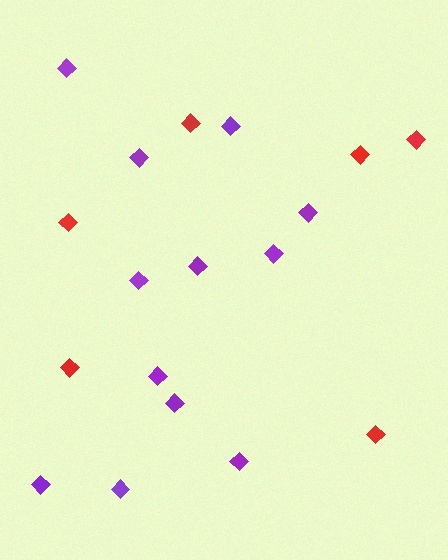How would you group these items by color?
There are 2 groups: one group of red diamonds (6) and one group of purple diamonds (12).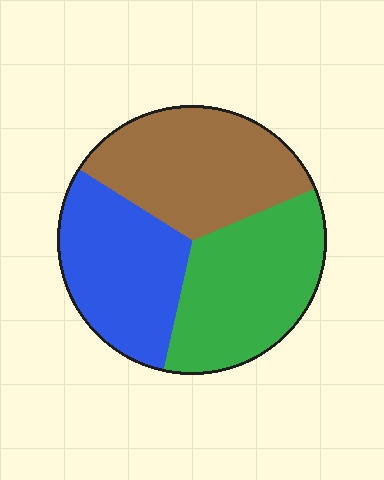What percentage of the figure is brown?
Brown takes up between a third and a half of the figure.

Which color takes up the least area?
Blue, at roughly 30%.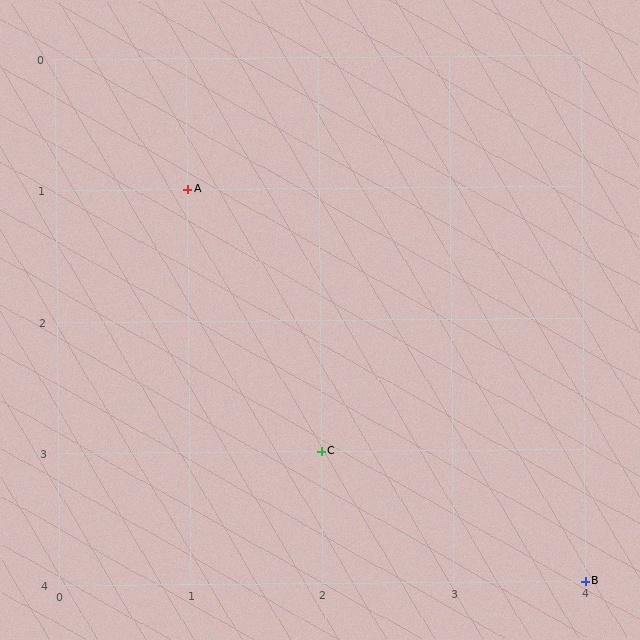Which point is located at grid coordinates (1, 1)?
Point A is at (1, 1).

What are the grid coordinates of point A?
Point A is at grid coordinates (1, 1).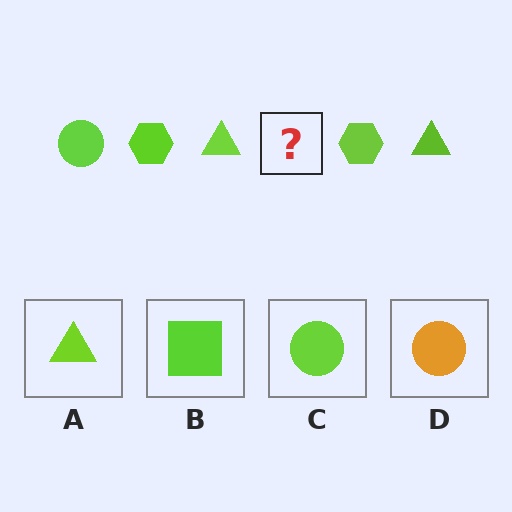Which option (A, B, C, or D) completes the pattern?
C.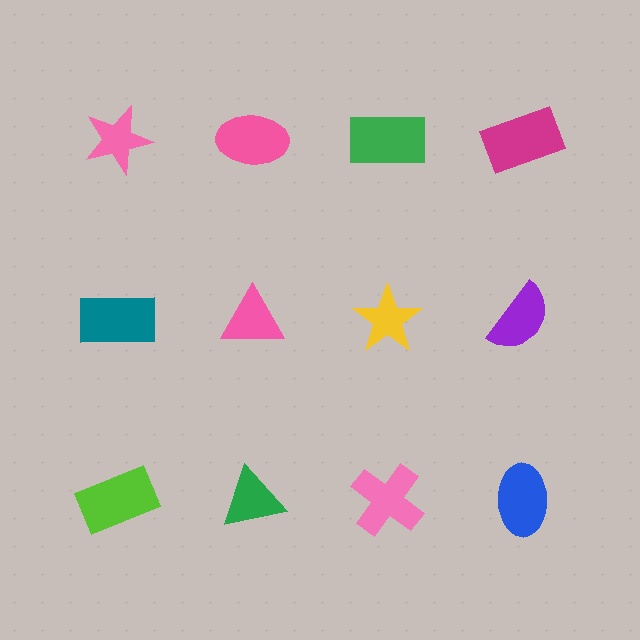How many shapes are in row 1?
4 shapes.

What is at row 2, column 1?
A teal rectangle.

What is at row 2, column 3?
A yellow star.